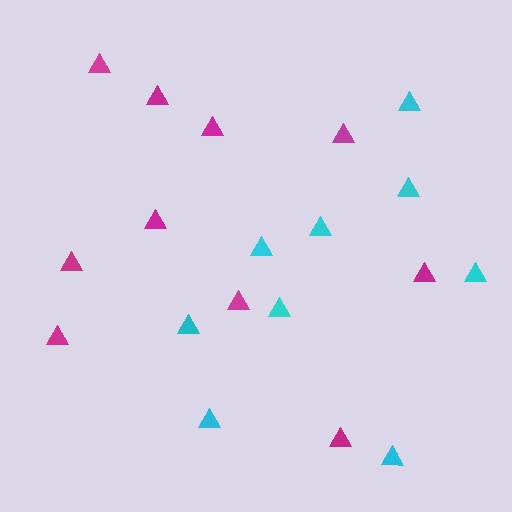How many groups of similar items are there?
There are 2 groups: one group of magenta triangles (10) and one group of cyan triangles (9).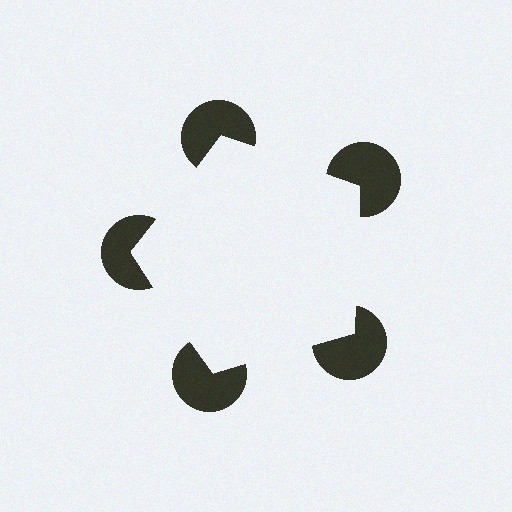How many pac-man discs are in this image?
There are 5 — one at each vertex of the illusory pentagon.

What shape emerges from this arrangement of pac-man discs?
An illusory pentagon — its edges are inferred from the aligned wedge cuts in the pac-man discs, not physically drawn.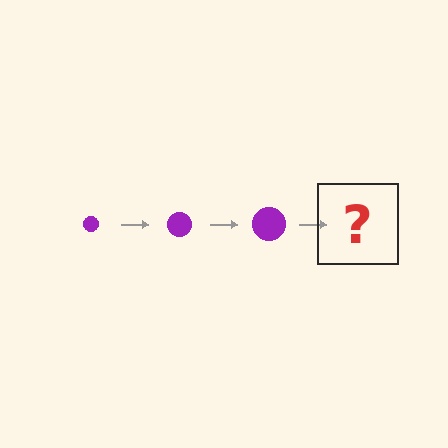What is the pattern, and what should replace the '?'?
The pattern is that the circle gets progressively larger each step. The '?' should be a purple circle, larger than the previous one.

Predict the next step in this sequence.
The next step is a purple circle, larger than the previous one.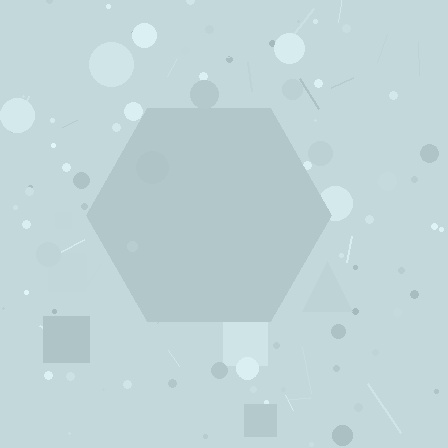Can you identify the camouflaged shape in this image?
The camouflaged shape is a hexagon.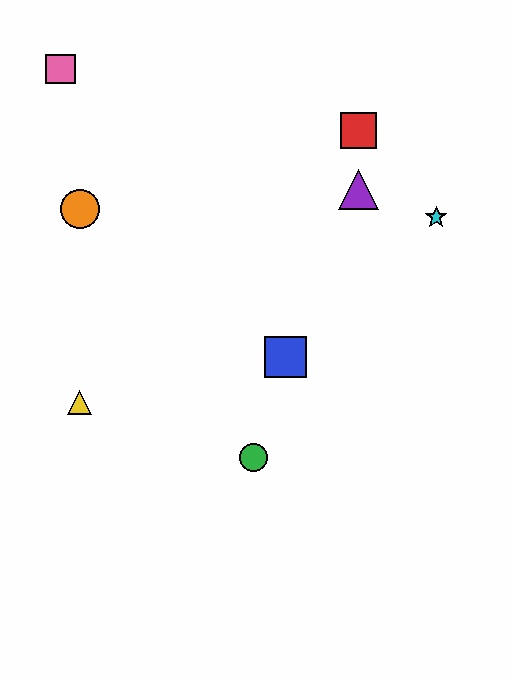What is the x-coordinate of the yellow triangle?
The yellow triangle is at x≈79.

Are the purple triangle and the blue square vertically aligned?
No, the purple triangle is at x≈358 and the blue square is at x≈285.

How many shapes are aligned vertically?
2 shapes (the red square, the purple triangle) are aligned vertically.